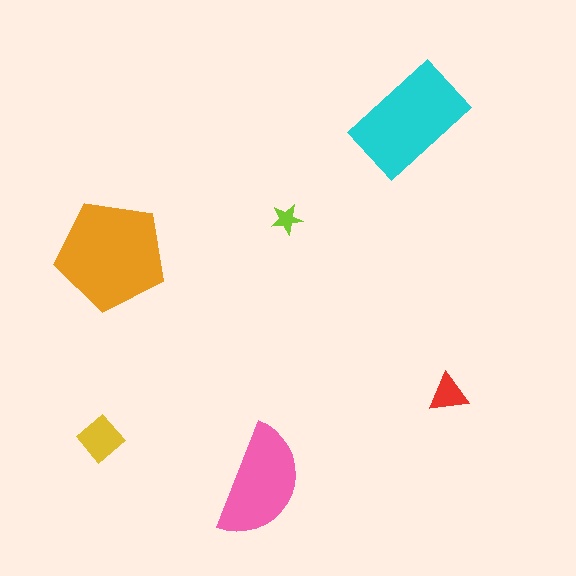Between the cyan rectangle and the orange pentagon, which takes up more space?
The orange pentagon.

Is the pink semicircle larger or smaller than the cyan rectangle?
Smaller.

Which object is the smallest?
The lime star.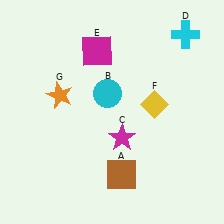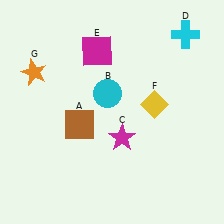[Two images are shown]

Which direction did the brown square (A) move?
The brown square (A) moved up.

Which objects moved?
The objects that moved are: the brown square (A), the orange star (G).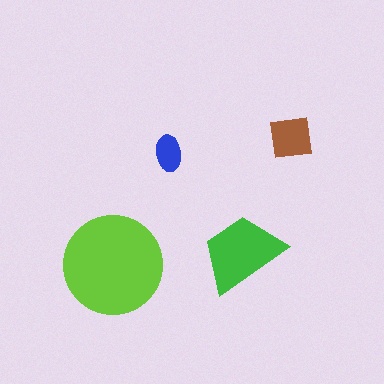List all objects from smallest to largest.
The blue ellipse, the brown square, the green trapezoid, the lime circle.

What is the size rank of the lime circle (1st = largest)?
1st.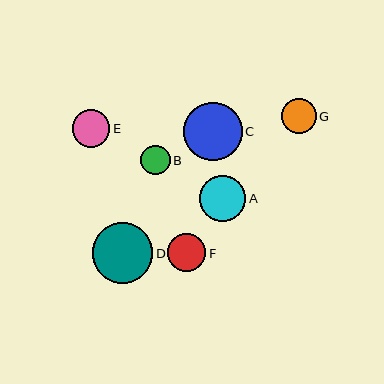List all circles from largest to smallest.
From largest to smallest: D, C, A, F, E, G, B.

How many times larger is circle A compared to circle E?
Circle A is approximately 1.2 times the size of circle E.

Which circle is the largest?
Circle D is the largest with a size of approximately 60 pixels.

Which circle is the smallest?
Circle B is the smallest with a size of approximately 29 pixels.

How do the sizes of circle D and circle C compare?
Circle D and circle C are approximately the same size.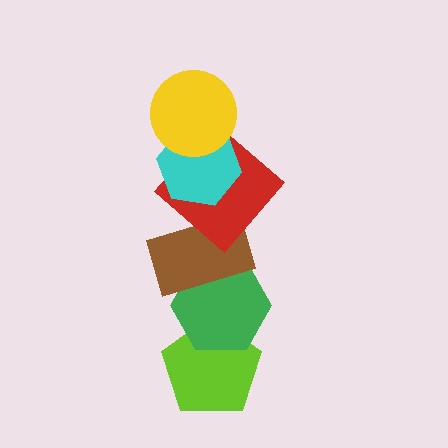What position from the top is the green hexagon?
The green hexagon is 5th from the top.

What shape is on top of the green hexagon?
The brown rectangle is on top of the green hexagon.